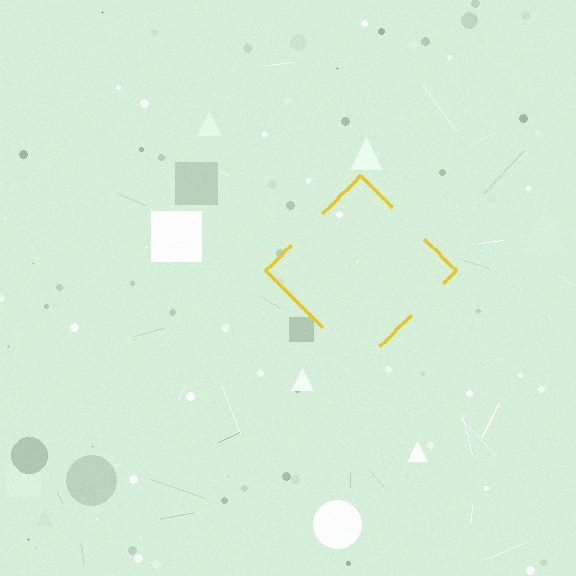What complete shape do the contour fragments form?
The contour fragments form a diamond.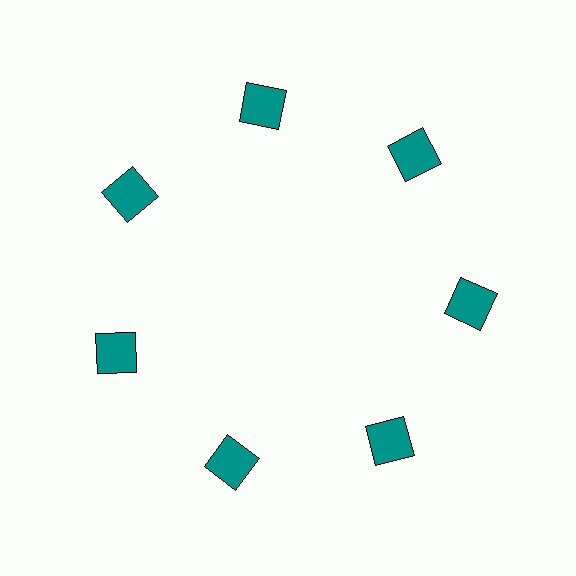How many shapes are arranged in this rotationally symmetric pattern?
There are 7 shapes, arranged in 7 groups of 1.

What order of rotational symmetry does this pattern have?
This pattern has 7-fold rotational symmetry.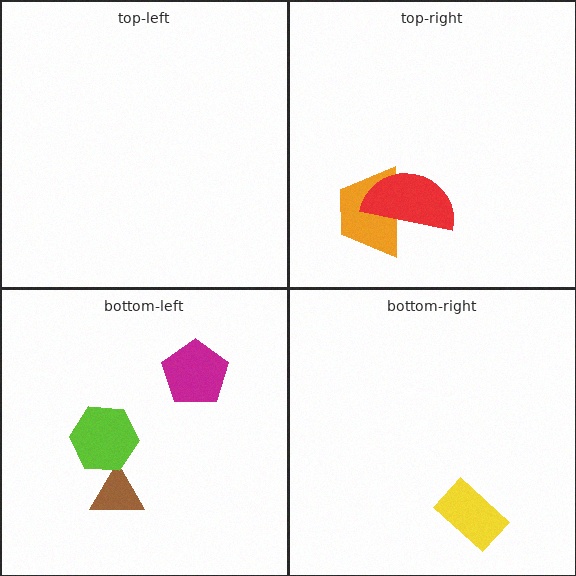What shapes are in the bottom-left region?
The brown triangle, the lime hexagon, the magenta pentagon.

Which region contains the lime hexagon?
The bottom-left region.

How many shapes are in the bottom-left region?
3.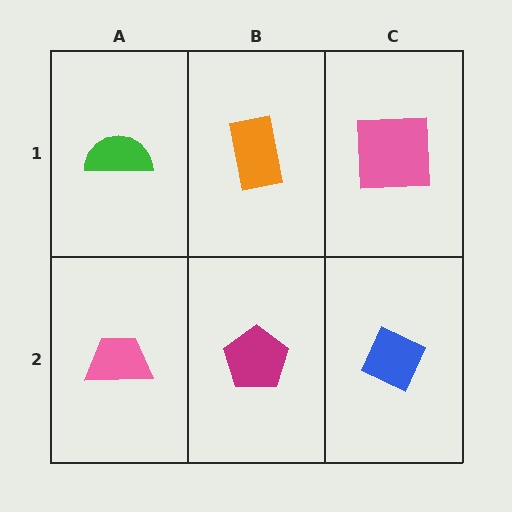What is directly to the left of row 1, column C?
An orange rectangle.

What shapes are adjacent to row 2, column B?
An orange rectangle (row 1, column B), a pink trapezoid (row 2, column A), a blue diamond (row 2, column C).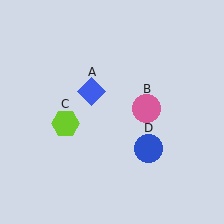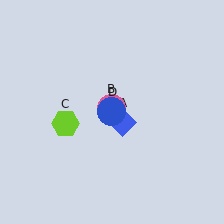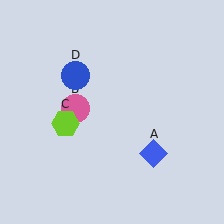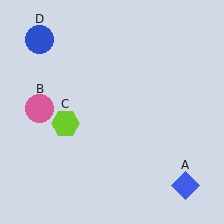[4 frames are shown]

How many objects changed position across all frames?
3 objects changed position: blue diamond (object A), pink circle (object B), blue circle (object D).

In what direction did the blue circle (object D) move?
The blue circle (object D) moved up and to the left.